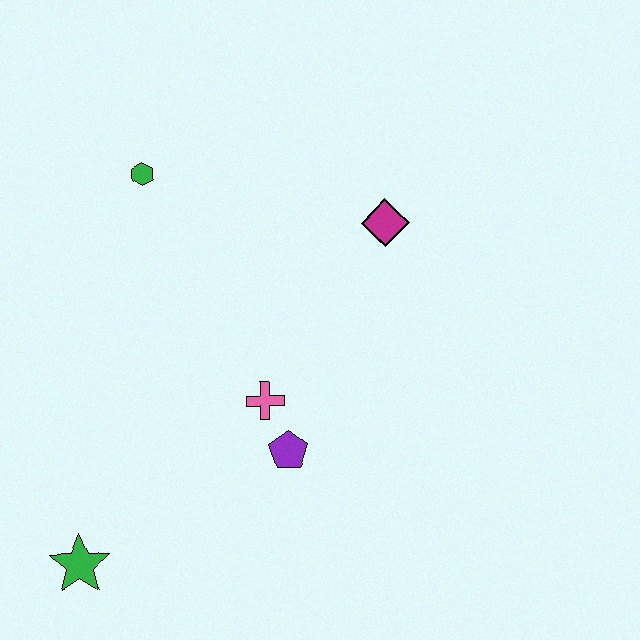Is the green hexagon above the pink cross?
Yes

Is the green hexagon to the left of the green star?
No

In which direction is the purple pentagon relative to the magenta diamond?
The purple pentagon is below the magenta diamond.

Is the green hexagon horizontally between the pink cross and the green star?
Yes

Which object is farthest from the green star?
The magenta diamond is farthest from the green star.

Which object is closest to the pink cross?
The purple pentagon is closest to the pink cross.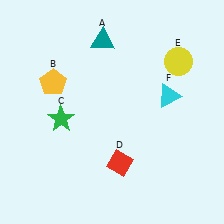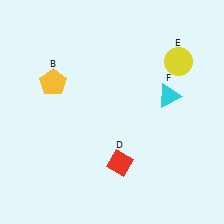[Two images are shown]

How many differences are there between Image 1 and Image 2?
There are 2 differences between the two images.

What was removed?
The teal triangle (A), the green star (C) were removed in Image 2.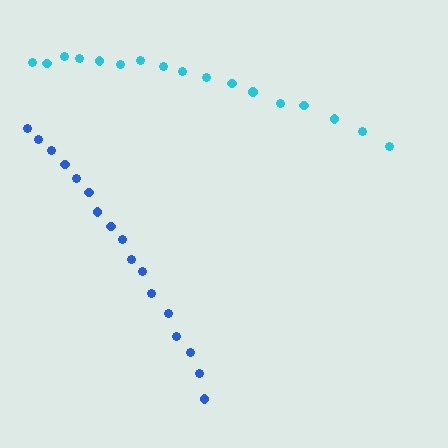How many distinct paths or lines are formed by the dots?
There are 2 distinct paths.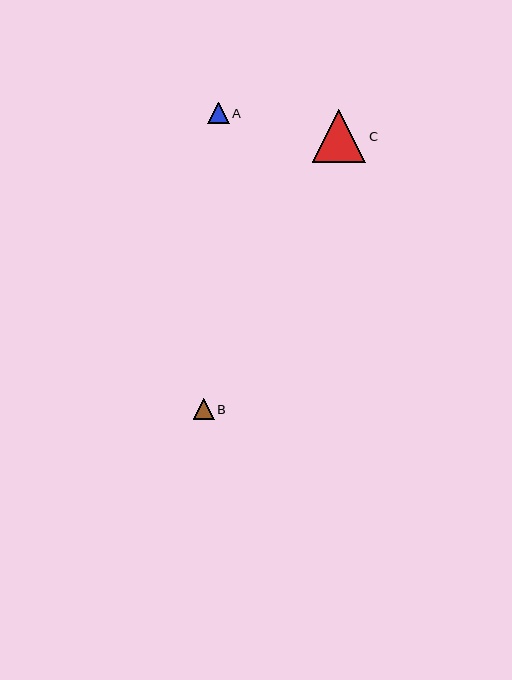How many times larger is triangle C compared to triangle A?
Triangle C is approximately 2.5 times the size of triangle A.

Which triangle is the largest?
Triangle C is the largest with a size of approximately 53 pixels.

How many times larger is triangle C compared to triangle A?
Triangle C is approximately 2.5 times the size of triangle A.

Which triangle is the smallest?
Triangle B is the smallest with a size of approximately 21 pixels.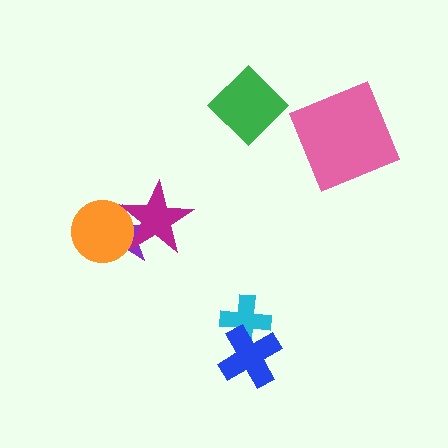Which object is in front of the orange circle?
The magenta star is in front of the orange circle.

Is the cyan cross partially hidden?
Yes, it is partially covered by another shape.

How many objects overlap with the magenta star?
2 objects overlap with the magenta star.